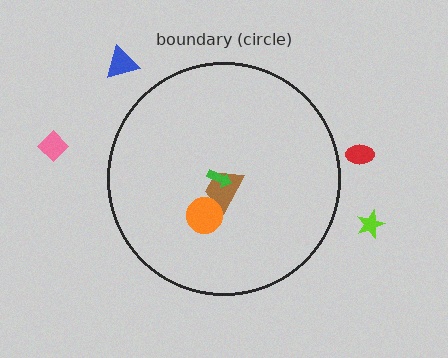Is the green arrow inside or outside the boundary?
Inside.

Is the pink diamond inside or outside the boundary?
Outside.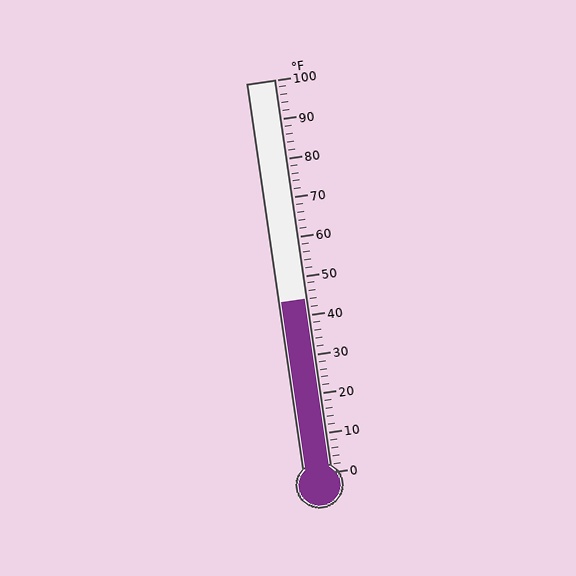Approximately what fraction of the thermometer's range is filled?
The thermometer is filled to approximately 45% of its range.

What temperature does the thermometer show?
The thermometer shows approximately 44°F.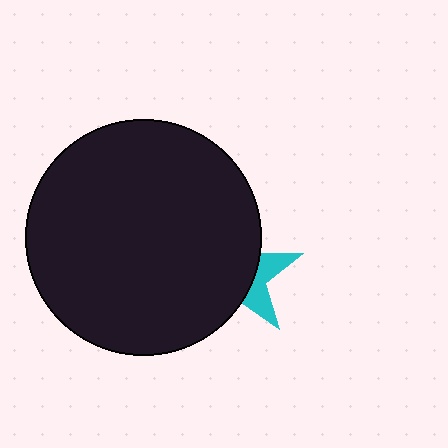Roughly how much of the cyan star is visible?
A small part of it is visible (roughly 31%).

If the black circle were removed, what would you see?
You would see the complete cyan star.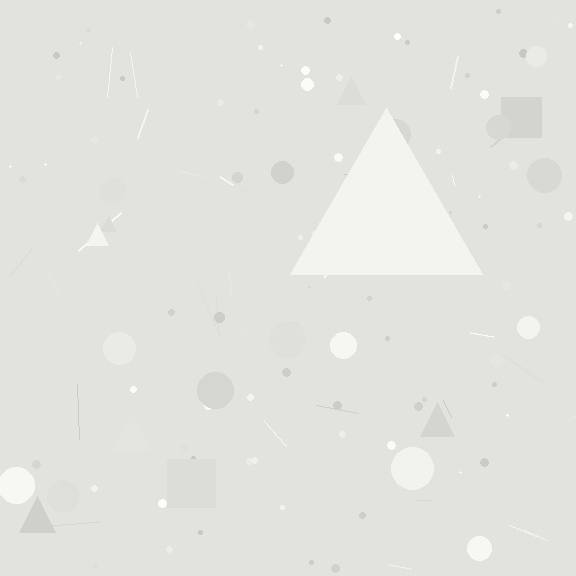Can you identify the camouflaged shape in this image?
The camouflaged shape is a triangle.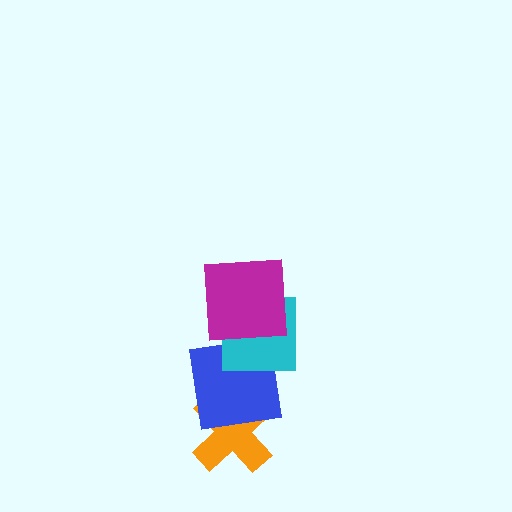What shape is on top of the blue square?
The cyan square is on top of the blue square.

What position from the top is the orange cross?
The orange cross is 4th from the top.